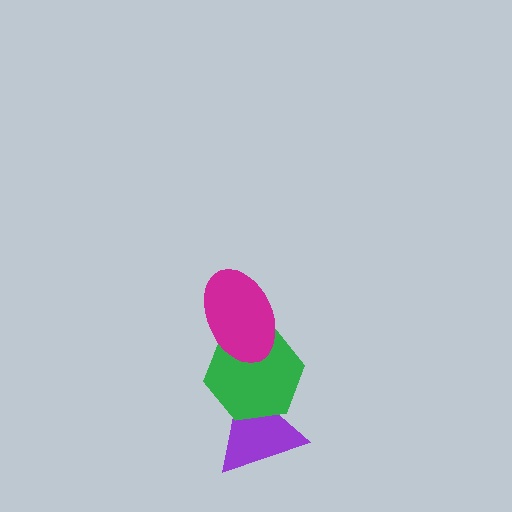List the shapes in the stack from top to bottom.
From top to bottom: the magenta ellipse, the green hexagon, the purple triangle.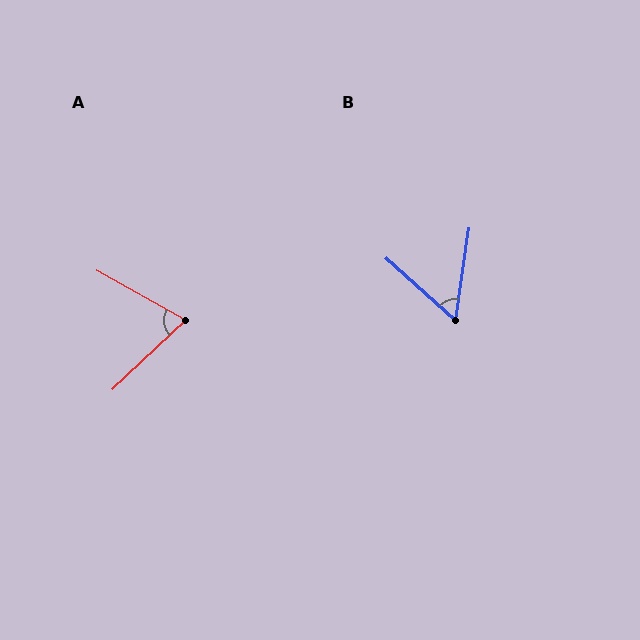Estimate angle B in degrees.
Approximately 56 degrees.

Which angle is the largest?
A, at approximately 73 degrees.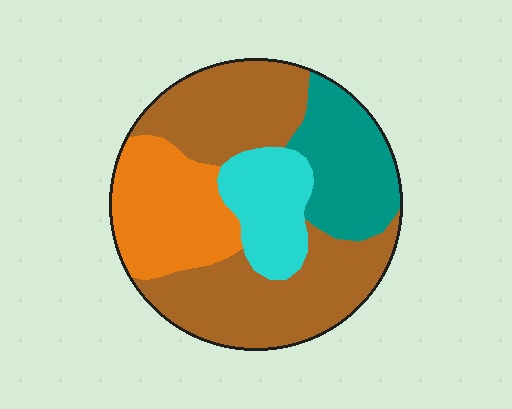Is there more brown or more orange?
Brown.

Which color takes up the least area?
Cyan, at roughly 15%.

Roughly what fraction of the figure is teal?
Teal covers around 20% of the figure.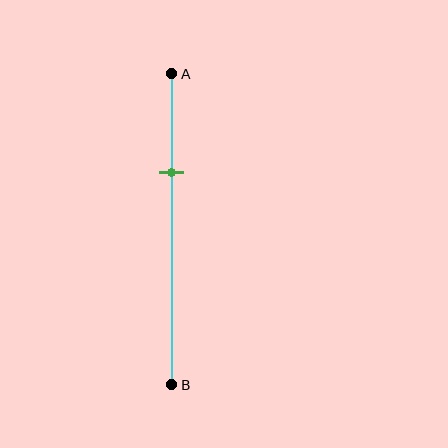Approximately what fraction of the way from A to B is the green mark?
The green mark is approximately 30% of the way from A to B.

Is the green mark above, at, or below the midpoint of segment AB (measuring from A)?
The green mark is above the midpoint of segment AB.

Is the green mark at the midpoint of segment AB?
No, the mark is at about 30% from A, not at the 50% midpoint.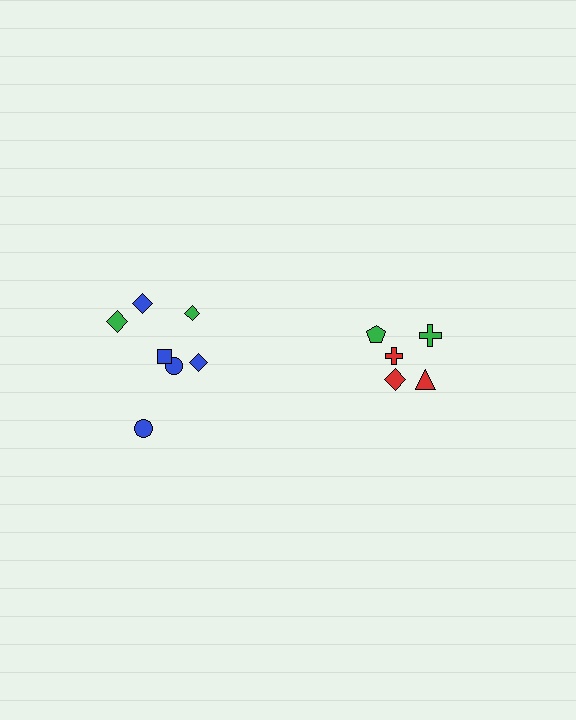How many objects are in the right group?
There are 5 objects.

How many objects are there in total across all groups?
There are 12 objects.